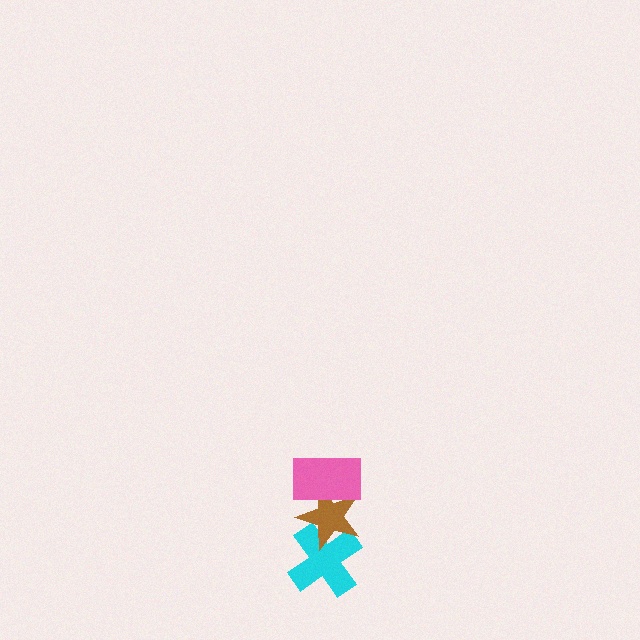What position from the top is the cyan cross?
The cyan cross is 3rd from the top.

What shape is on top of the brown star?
The pink rectangle is on top of the brown star.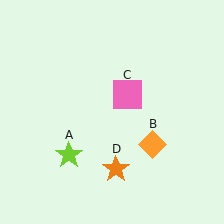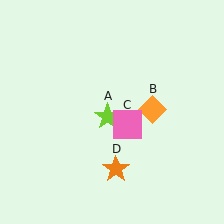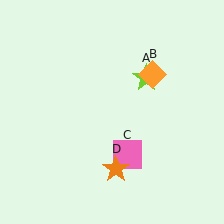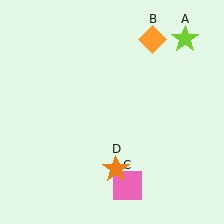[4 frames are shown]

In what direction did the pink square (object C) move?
The pink square (object C) moved down.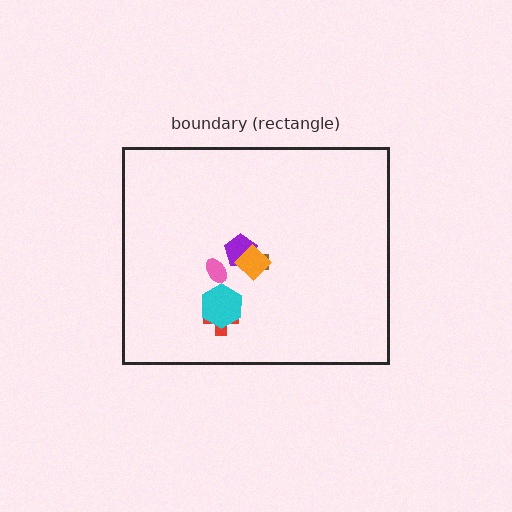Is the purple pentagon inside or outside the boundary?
Inside.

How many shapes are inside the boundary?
6 inside, 0 outside.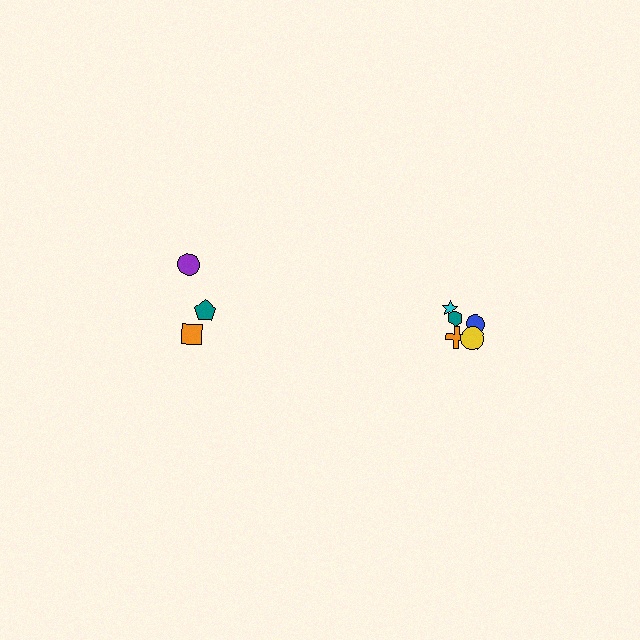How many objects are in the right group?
There are 5 objects.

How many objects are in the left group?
There are 3 objects.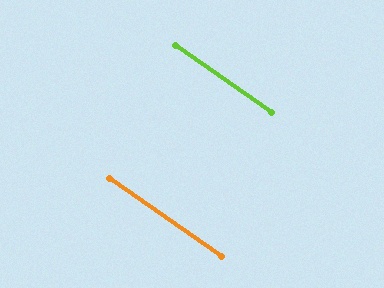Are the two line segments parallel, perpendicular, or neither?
Parallel — their directions differ by only 0.1°.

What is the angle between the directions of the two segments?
Approximately 0 degrees.